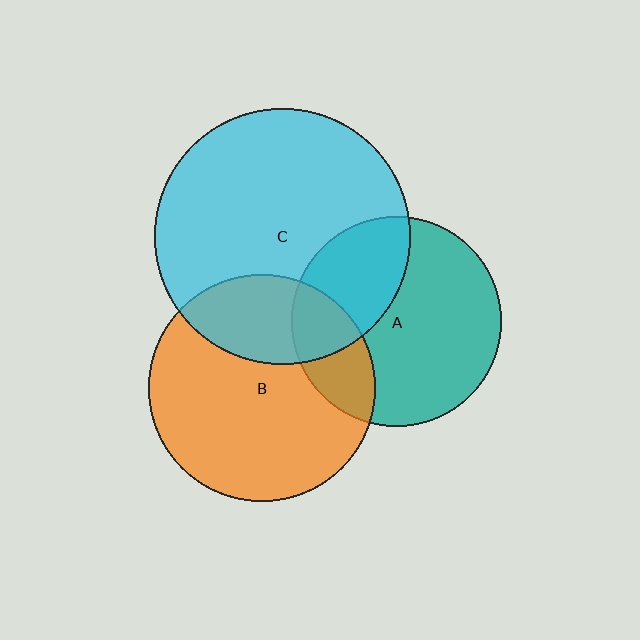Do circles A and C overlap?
Yes.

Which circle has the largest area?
Circle C (cyan).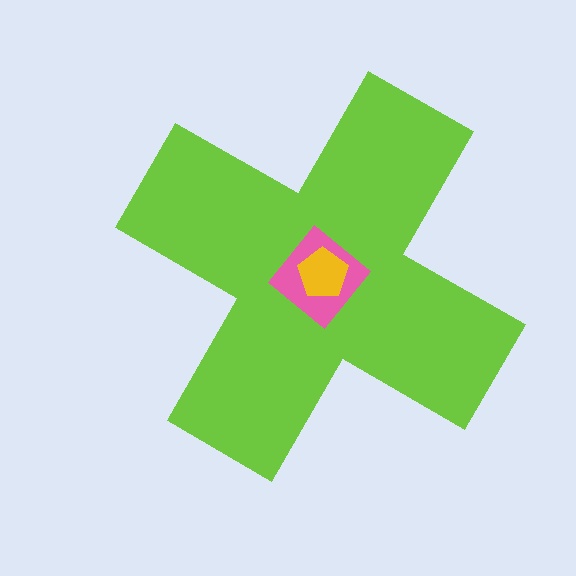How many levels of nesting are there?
3.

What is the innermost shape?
The yellow pentagon.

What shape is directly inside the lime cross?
The pink diamond.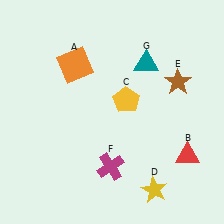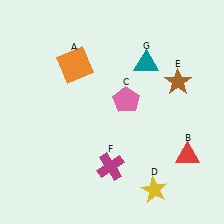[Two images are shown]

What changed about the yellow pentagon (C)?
In Image 1, C is yellow. In Image 2, it changed to pink.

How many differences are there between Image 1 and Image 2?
There is 1 difference between the two images.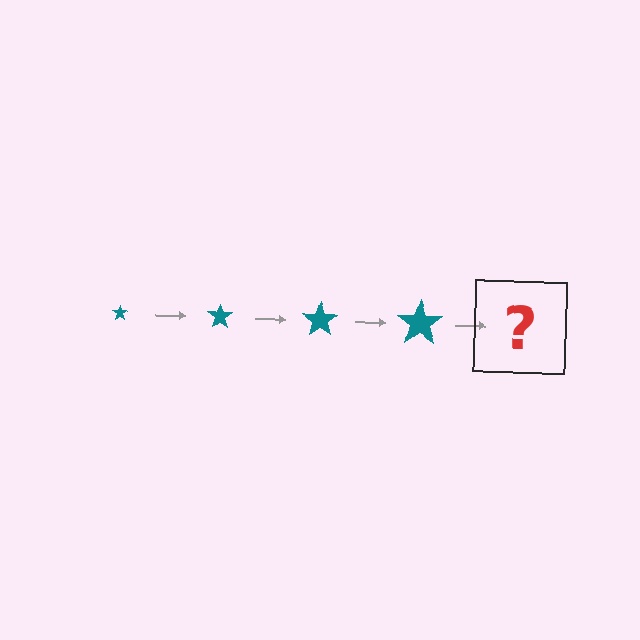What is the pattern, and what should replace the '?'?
The pattern is that the star gets progressively larger each step. The '?' should be a teal star, larger than the previous one.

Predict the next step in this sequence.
The next step is a teal star, larger than the previous one.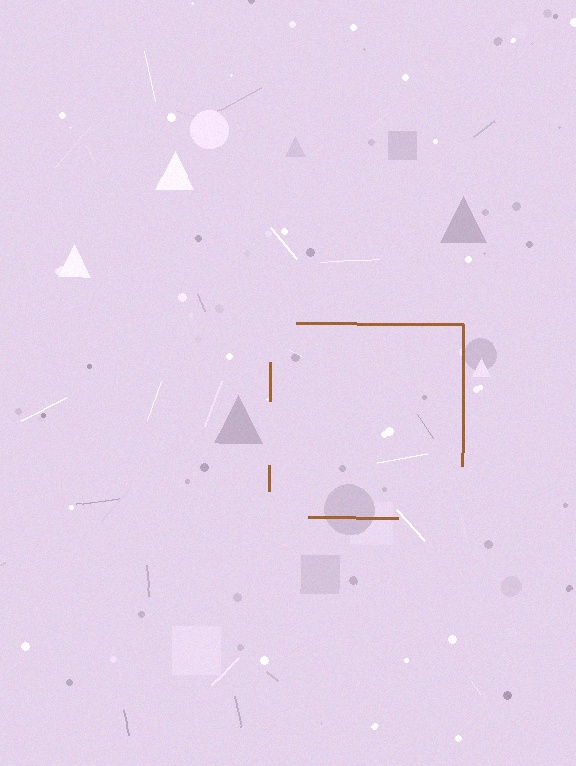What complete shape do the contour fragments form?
The contour fragments form a square.